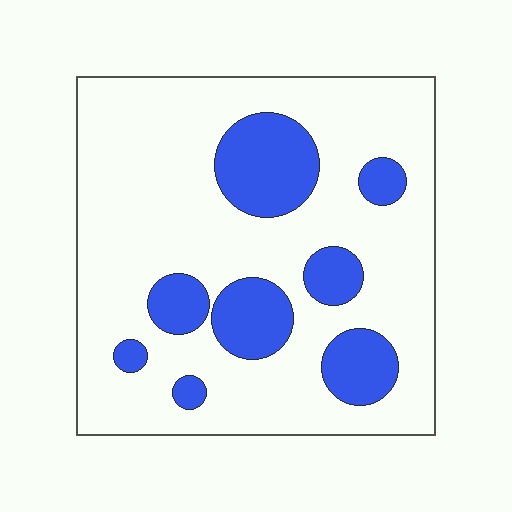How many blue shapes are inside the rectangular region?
8.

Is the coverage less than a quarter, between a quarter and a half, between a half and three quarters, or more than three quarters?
Less than a quarter.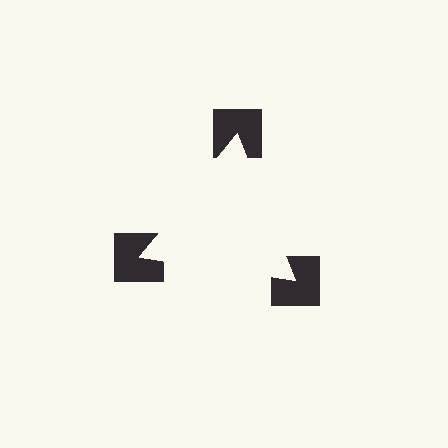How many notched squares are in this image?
There are 3 — one at each vertex of the illusory triangle.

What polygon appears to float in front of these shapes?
An illusory triangle — its edges are inferred from the aligned wedge cuts in the notched squares, not physically drawn.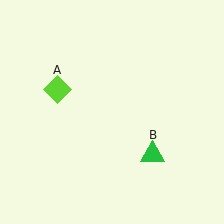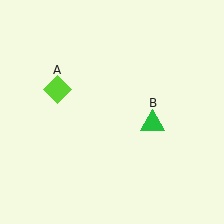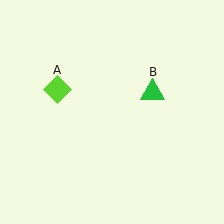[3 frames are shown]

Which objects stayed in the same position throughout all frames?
Lime diamond (object A) remained stationary.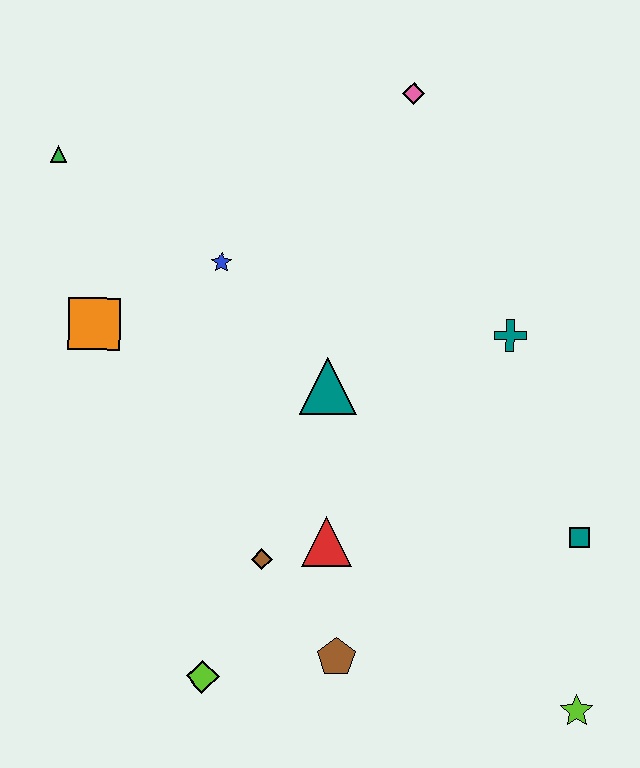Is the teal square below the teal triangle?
Yes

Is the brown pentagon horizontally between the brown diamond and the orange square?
No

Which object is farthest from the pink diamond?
The lime star is farthest from the pink diamond.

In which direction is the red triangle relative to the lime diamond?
The red triangle is above the lime diamond.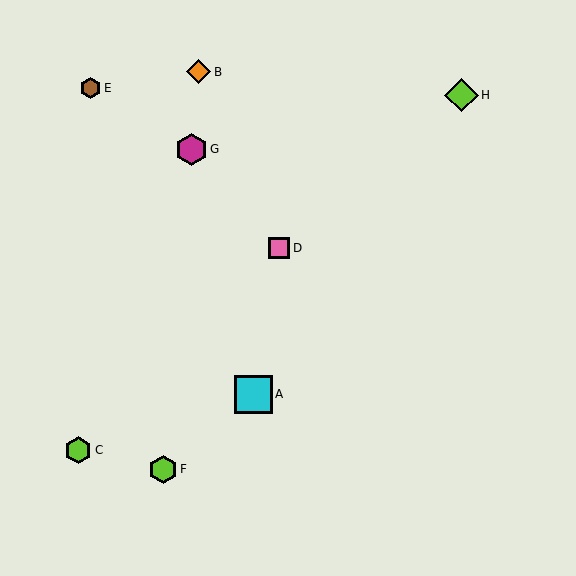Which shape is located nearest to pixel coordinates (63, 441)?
The lime hexagon (labeled C) at (78, 450) is nearest to that location.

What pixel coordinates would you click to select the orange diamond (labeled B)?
Click at (199, 72) to select the orange diamond B.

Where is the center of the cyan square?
The center of the cyan square is at (254, 394).